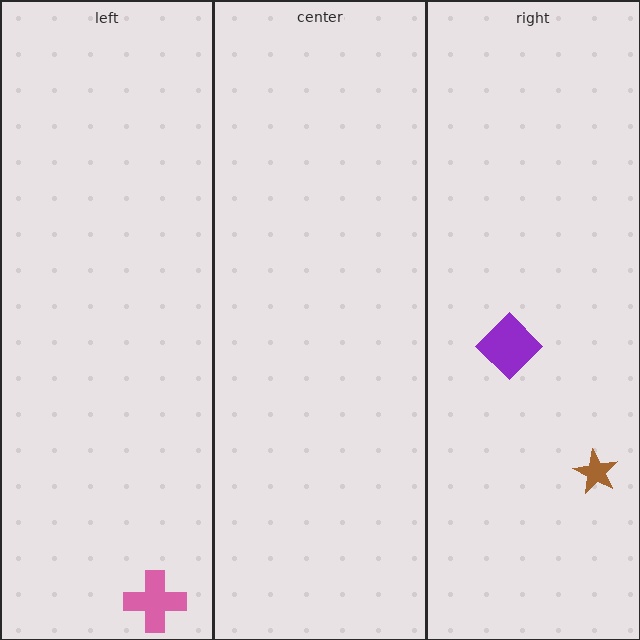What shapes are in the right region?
The brown star, the purple diamond.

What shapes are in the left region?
The pink cross.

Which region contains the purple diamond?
The right region.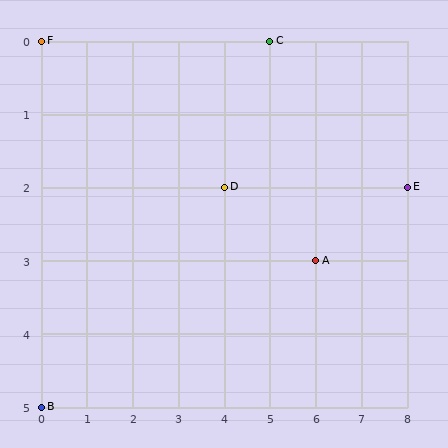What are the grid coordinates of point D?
Point D is at grid coordinates (4, 2).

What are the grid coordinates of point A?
Point A is at grid coordinates (6, 3).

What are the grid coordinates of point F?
Point F is at grid coordinates (0, 0).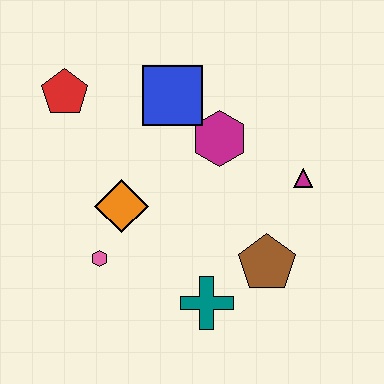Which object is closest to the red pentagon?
The blue square is closest to the red pentagon.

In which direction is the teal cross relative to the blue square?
The teal cross is below the blue square.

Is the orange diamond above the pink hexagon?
Yes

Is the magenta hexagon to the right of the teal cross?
Yes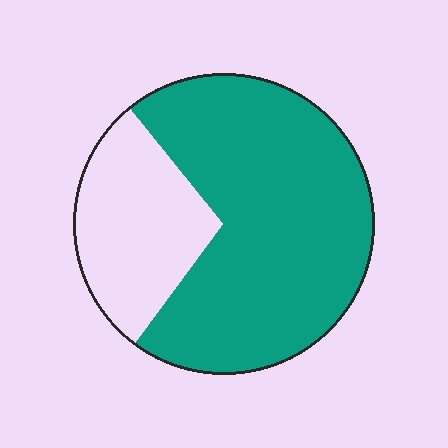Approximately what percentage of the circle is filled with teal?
Approximately 70%.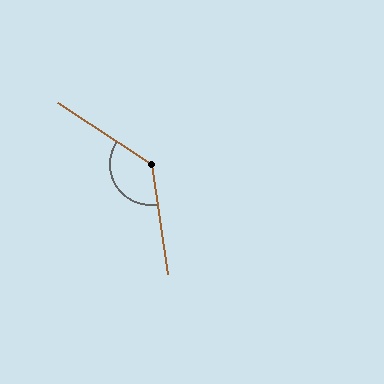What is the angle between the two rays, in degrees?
Approximately 132 degrees.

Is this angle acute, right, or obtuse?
It is obtuse.